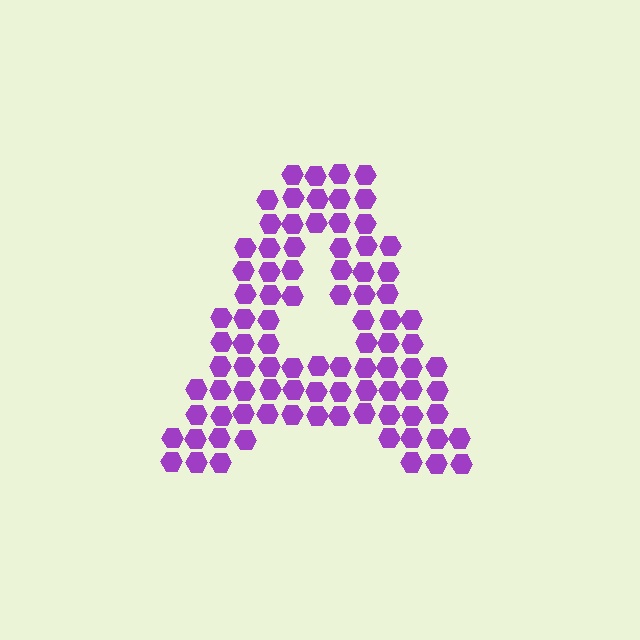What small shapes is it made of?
It is made of small hexagons.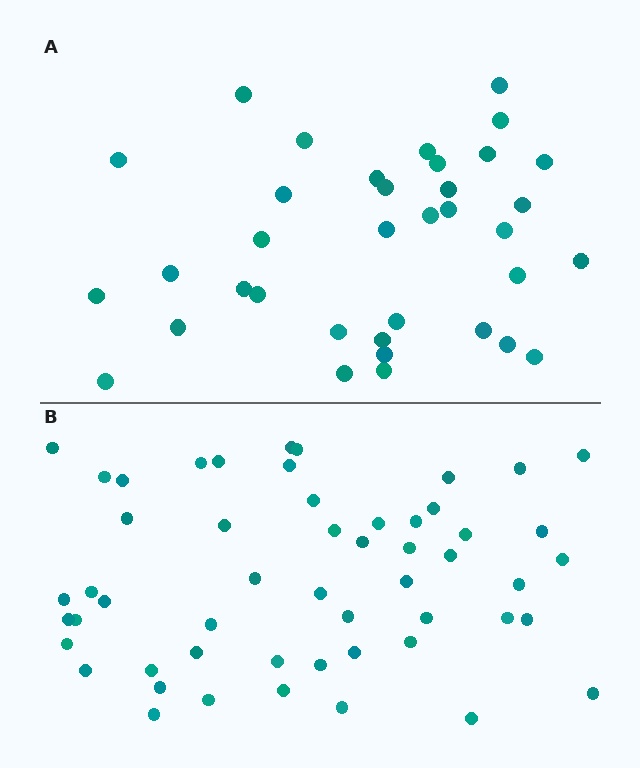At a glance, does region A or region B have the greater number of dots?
Region B (the bottom region) has more dots.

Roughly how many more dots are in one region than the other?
Region B has approximately 15 more dots than region A.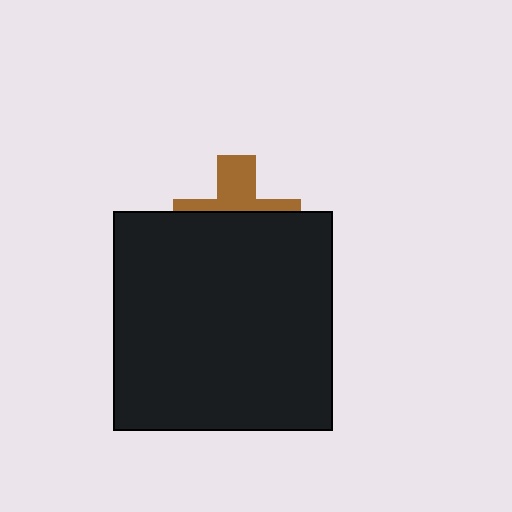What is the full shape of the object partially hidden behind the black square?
The partially hidden object is a brown cross.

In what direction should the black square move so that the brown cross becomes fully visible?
The black square should move down. That is the shortest direction to clear the overlap and leave the brown cross fully visible.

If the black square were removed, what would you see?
You would see the complete brown cross.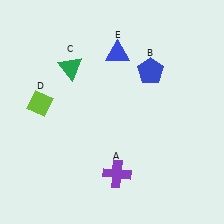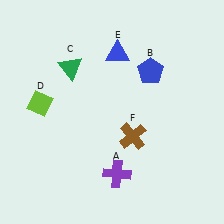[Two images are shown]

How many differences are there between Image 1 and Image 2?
There is 1 difference between the two images.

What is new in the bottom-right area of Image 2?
A brown cross (F) was added in the bottom-right area of Image 2.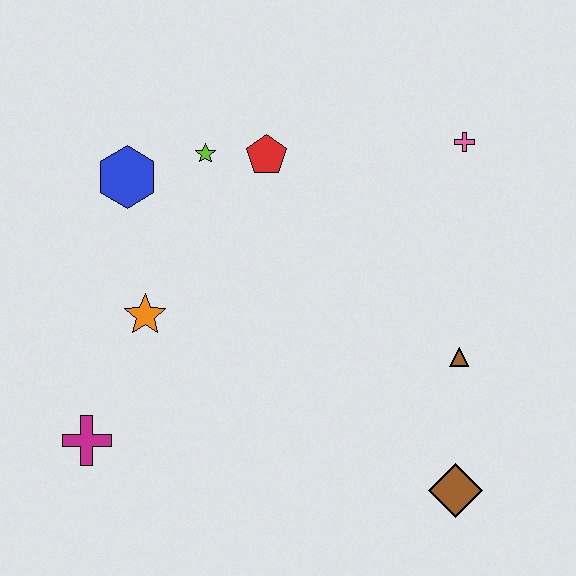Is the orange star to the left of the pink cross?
Yes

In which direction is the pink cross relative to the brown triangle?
The pink cross is above the brown triangle.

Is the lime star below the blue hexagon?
No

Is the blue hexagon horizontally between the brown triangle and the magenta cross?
Yes